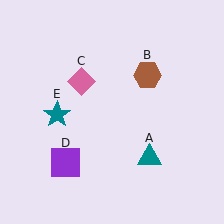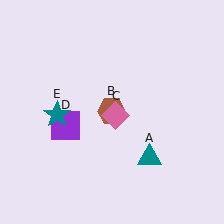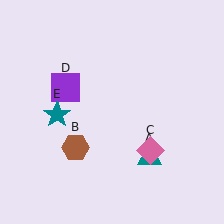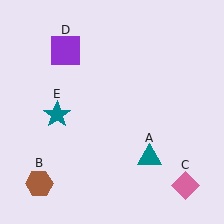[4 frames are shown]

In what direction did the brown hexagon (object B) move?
The brown hexagon (object B) moved down and to the left.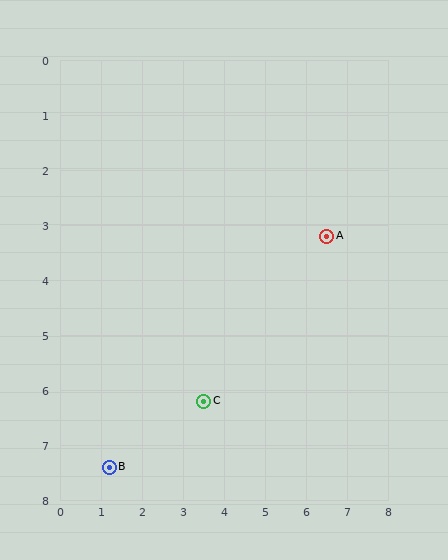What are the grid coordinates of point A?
Point A is at approximately (6.5, 3.2).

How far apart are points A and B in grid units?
Points A and B are about 6.8 grid units apart.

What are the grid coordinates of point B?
Point B is at approximately (1.2, 7.4).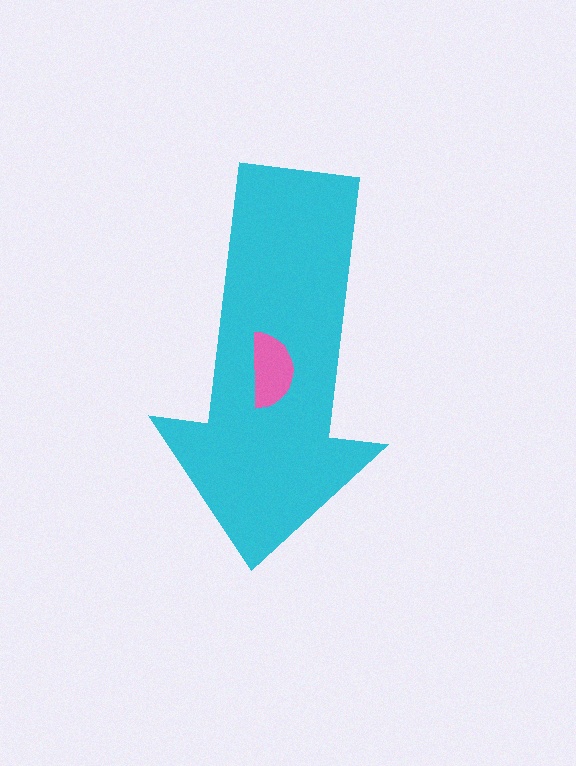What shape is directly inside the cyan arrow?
The pink semicircle.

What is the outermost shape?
The cyan arrow.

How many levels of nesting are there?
2.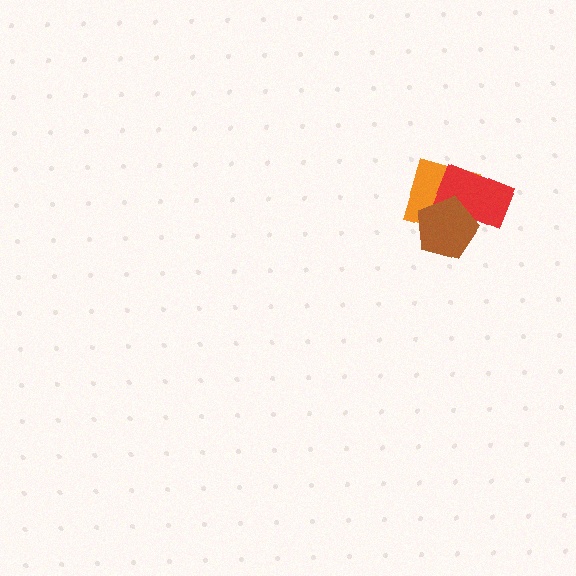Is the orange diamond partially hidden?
Yes, it is partially covered by another shape.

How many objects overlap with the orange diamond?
2 objects overlap with the orange diamond.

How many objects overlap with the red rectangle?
2 objects overlap with the red rectangle.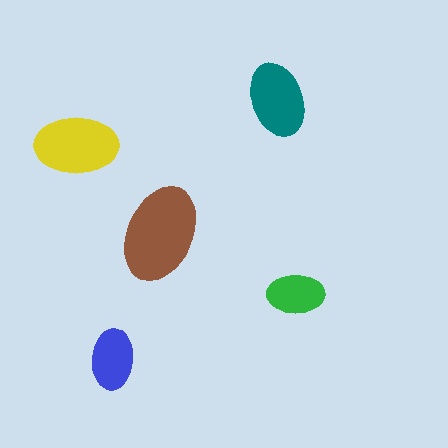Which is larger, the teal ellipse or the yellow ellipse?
The yellow one.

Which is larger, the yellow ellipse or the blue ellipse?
The yellow one.